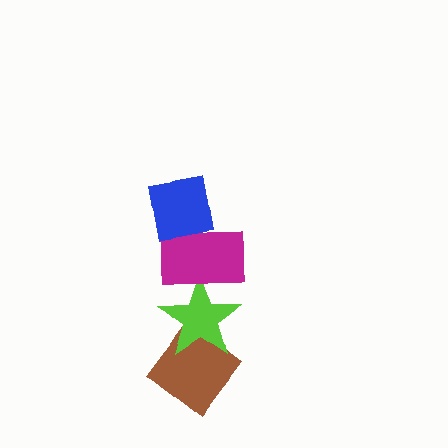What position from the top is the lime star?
The lime star is 3rd from the top.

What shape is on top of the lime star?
The magenta rectangle is on top of the lime star.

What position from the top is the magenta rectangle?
The magenta rectangle is 2nd from the top.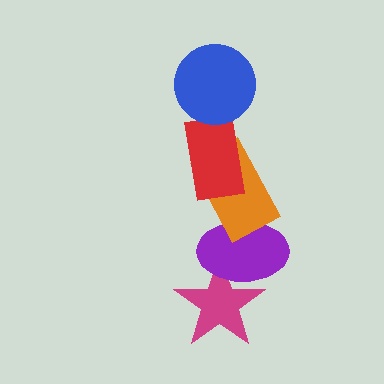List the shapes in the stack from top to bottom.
From top to bottom: the blue circle, the red rectangle, the orange rectangle, the purple ellipse, the magenta star.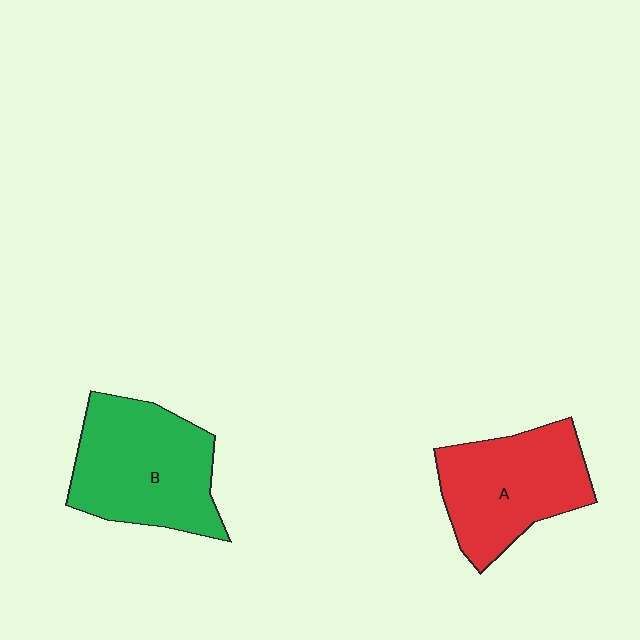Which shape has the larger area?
Shape B (green).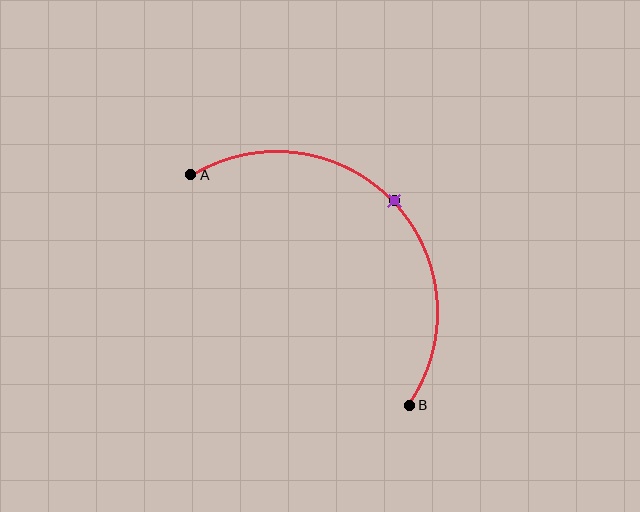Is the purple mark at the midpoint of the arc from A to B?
Yes. The purple mark lies on the arc at equal arc-length from both A and B — it is the arc midpoint.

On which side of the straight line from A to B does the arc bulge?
The arc bulges above and to the right of the straight line connecting A and B.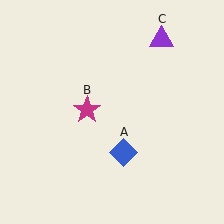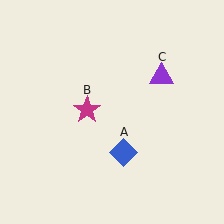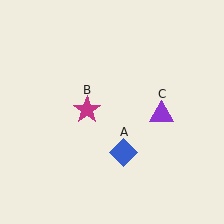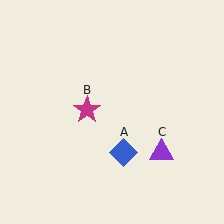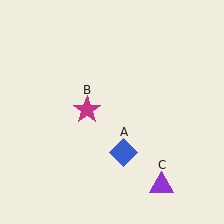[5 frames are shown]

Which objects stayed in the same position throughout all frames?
Blue diamond (object A) and magenta star (object B) remained stationary.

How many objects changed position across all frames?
1 object changed position: purple triangle (object C).